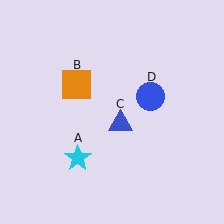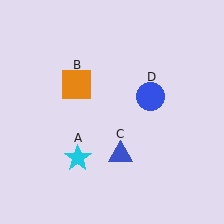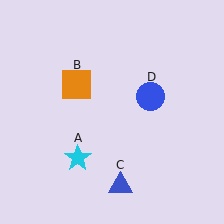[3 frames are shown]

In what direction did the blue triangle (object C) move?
The blue triangle (object C) moved down.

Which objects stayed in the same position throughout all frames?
Cyan star (object A) and orange square (object B) and blue circle (object D) remained stationary.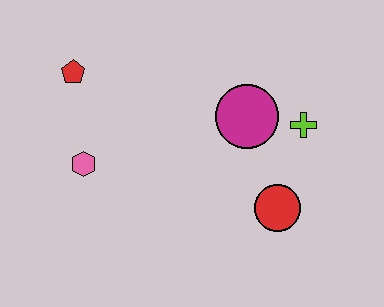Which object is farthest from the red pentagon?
The red circle is farthest from the red pentagon.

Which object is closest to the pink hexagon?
The red pentagon is closest to the pink hexagon.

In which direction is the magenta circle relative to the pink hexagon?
The magenta circle is to the right of the pink hexagon.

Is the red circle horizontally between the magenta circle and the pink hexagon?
No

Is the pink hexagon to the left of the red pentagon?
No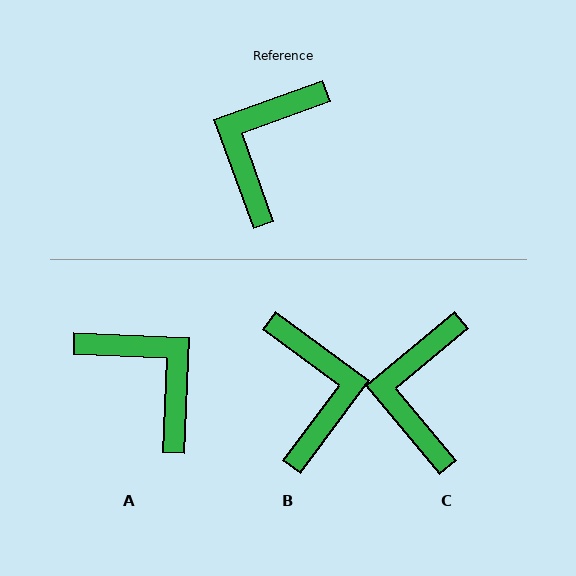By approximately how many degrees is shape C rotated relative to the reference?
Approximately 20 degrees counter-clockwise.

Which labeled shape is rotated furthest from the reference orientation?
B, about 146 degrees away.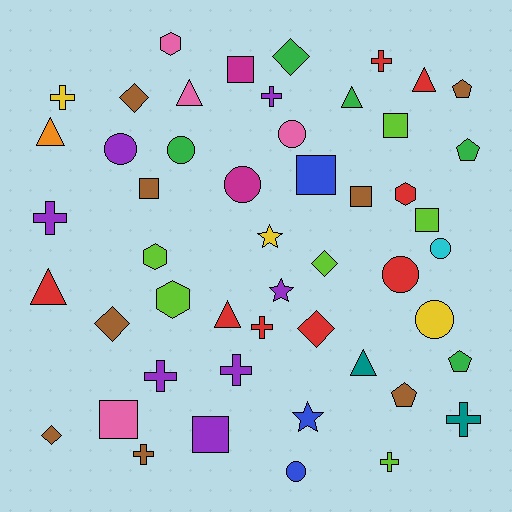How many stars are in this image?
There are 3 stars.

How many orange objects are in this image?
There is 1 orange object.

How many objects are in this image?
There are 50 objects.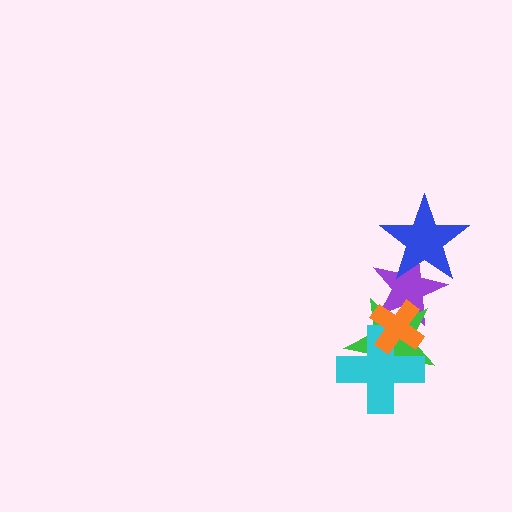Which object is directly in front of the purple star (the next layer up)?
The green star is directly in front of the purple star.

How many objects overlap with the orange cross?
3 objects overlap with the orange cross.